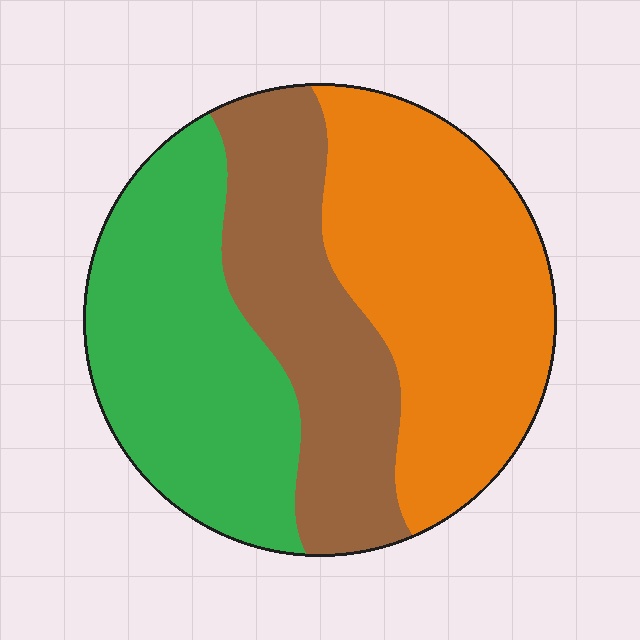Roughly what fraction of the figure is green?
Green takes up about one third (1/3) of the figure.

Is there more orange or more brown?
Orange.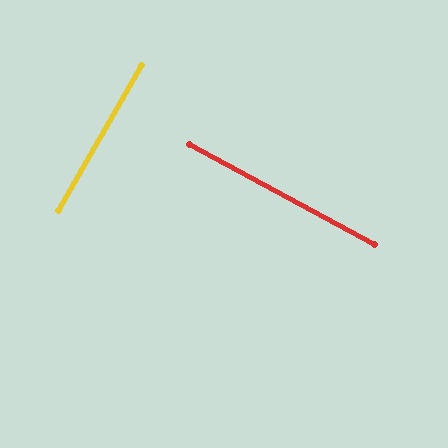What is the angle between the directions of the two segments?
Approximately 89 degrees.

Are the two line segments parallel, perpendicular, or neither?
Perpendicular — they meet at approximately 89°.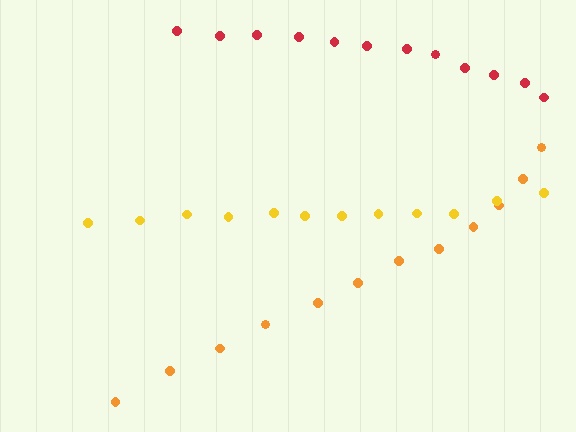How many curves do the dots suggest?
There are 3 distinct paths.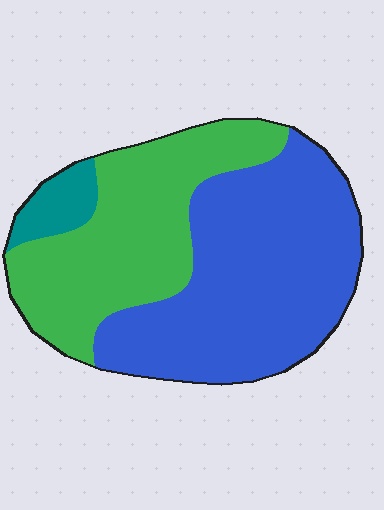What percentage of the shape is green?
Green takes up about two fifths (2/5) of the shape.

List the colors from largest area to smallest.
From largest to smallest: blue, green, teal.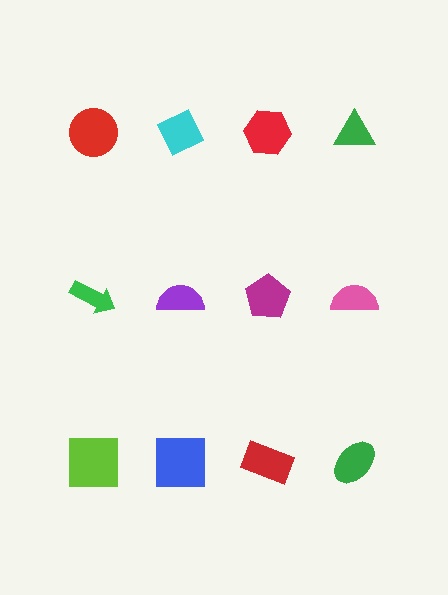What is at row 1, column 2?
A cyan diamond.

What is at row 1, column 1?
A red circle.